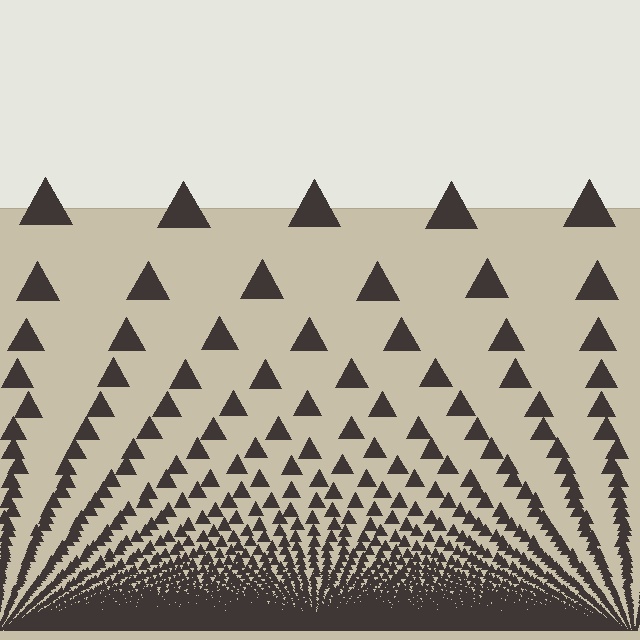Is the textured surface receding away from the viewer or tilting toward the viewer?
The surface appears to tilt toward the viewer. Texture elements get larger and sparser toward the top.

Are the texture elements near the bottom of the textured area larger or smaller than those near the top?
Smaller. The gradient is inverted — elements near the bottom are smaller and denser.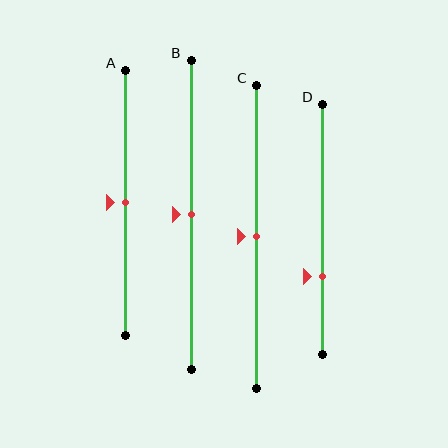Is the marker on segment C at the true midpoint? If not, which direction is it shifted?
Yes, the marker on segment C is at the true midpoint.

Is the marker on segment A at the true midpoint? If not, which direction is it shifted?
Yes, the marker on segment A is at the true midpoint.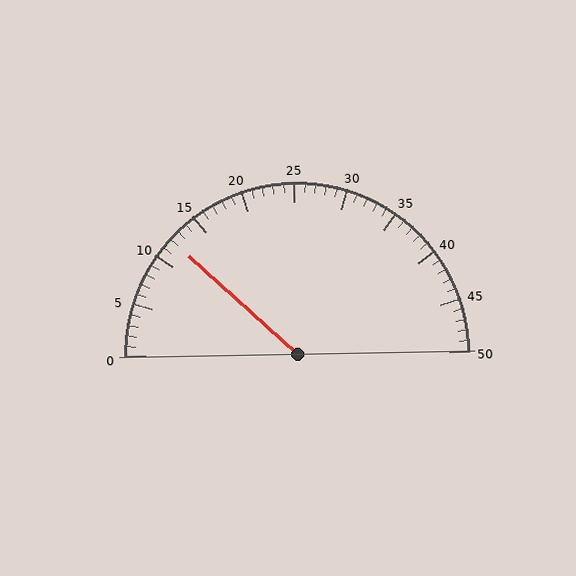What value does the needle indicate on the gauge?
The needle indicates approximately 12.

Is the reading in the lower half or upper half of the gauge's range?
The reading is in the lower half of the range (0 to 50).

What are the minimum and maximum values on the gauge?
The gauge ranges from 0 to 50.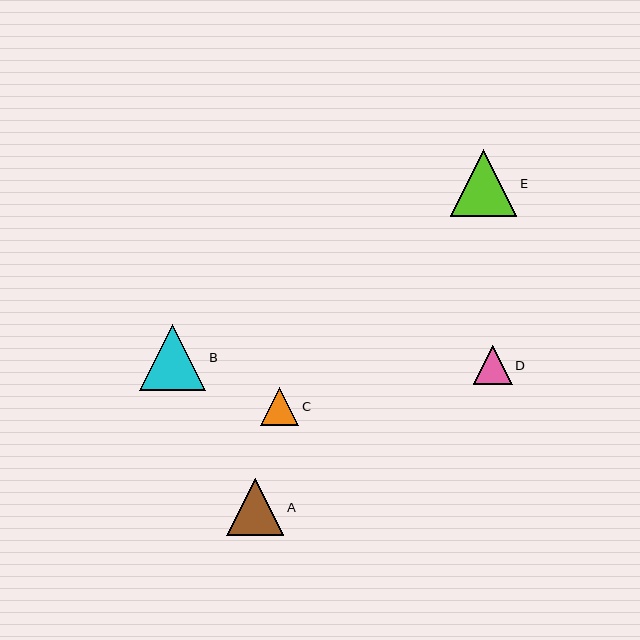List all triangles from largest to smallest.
From largest to smallest: E, B, A, D, C.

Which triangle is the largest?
Triangle E is the largest with a size of approximately 66 pixels.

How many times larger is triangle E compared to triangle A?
Triangle E is approximately 1.2 times the size of triangle A.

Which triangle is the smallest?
Triangle C is the smallest with a size of approximately 38 pixels.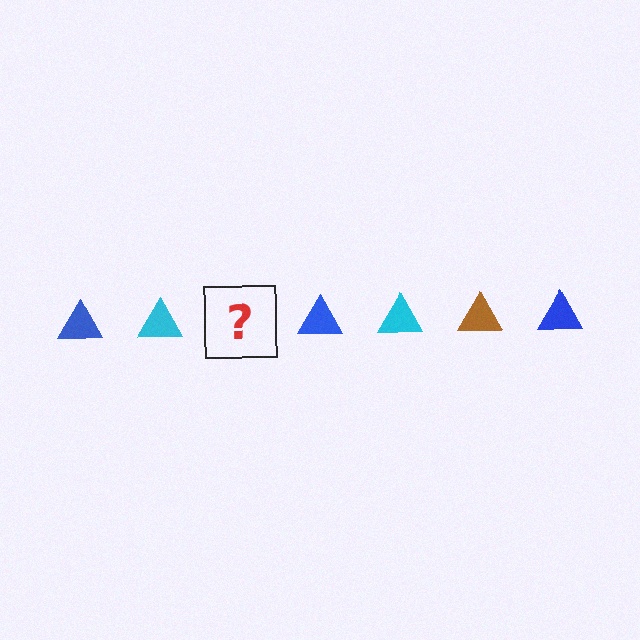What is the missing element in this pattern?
The missing element is a brown triangle.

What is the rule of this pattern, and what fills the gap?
The rule is that the pattern cycles through blue, cyan, brown triangles. The gap should be filled with a brown triangle.